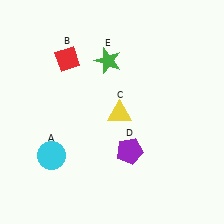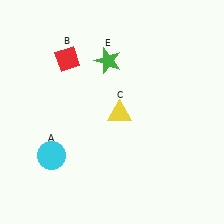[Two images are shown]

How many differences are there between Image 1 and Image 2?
There is 1 difference between the two images.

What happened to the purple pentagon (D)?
The purple pentagon (D) was removed in Image 2. It was in the bottom-right area of Image 1.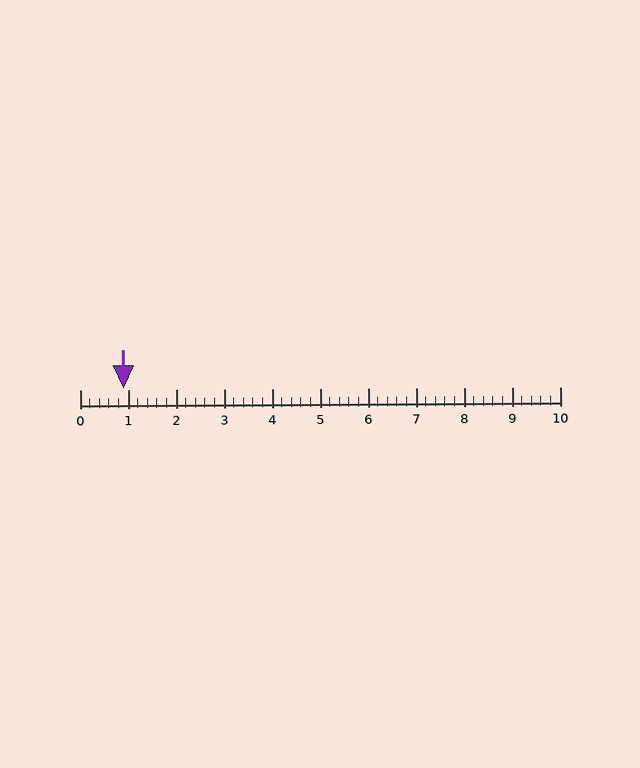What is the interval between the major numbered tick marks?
The major tick marks are spaced 1 units apart.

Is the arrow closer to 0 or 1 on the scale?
The arrow is closer to 1.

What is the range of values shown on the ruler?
The ruler shows values from 0 to 10.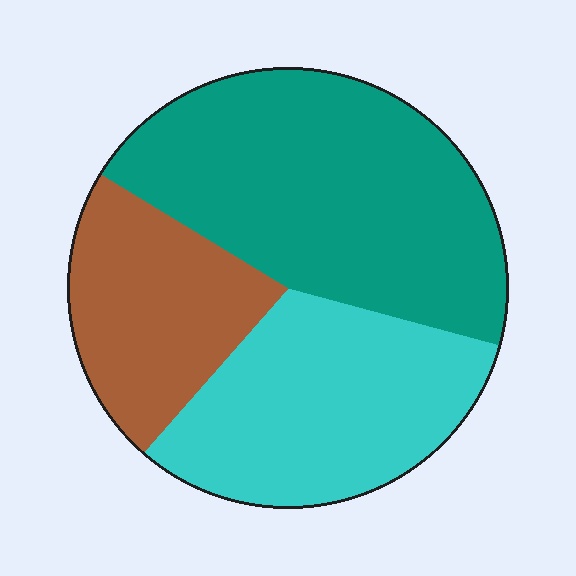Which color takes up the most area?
Teal, at roughly 45%.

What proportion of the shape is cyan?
Cyan takes up between a quarter and a half of the shape.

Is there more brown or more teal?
Teal.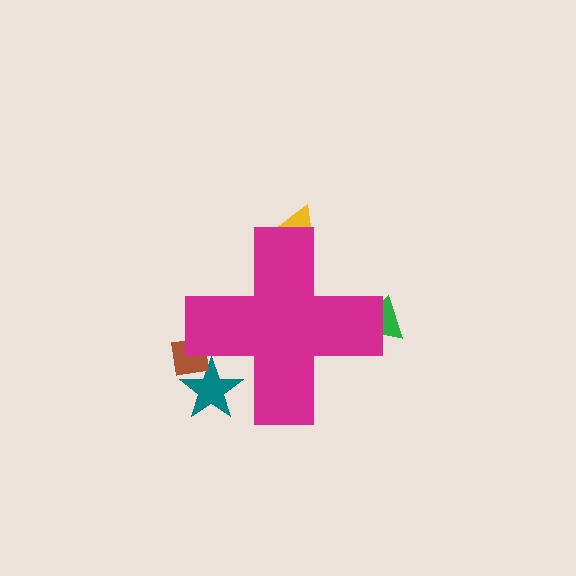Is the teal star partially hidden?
Yes, the teal star is partially hidden behind the magenta cross.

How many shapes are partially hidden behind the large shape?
4 shapes are partially hidden.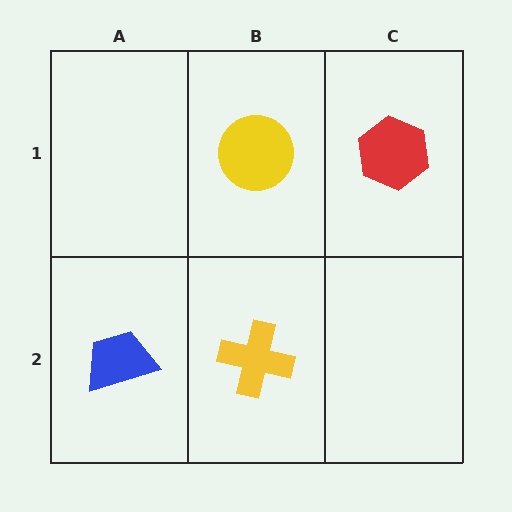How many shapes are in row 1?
2 shapes.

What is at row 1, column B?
A yellow circle.